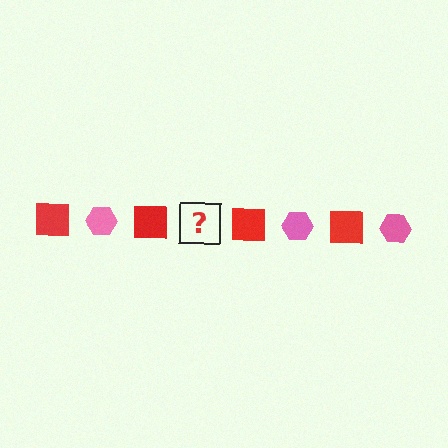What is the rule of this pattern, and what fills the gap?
The rule is that the pattern alternates between red square and pink hexagon. The gap should be filled with a pink hexagon.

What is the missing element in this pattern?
The missing element is a pink hexagon.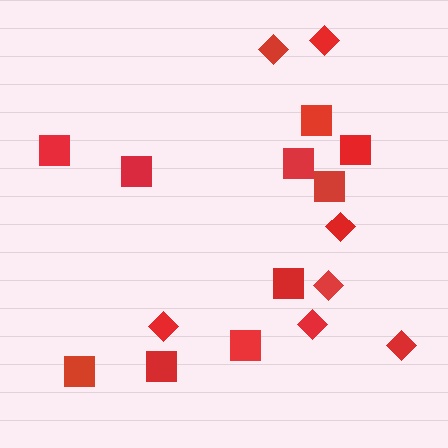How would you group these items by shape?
There are 2 groups: one group of squares (10) and one group of diamonds (7).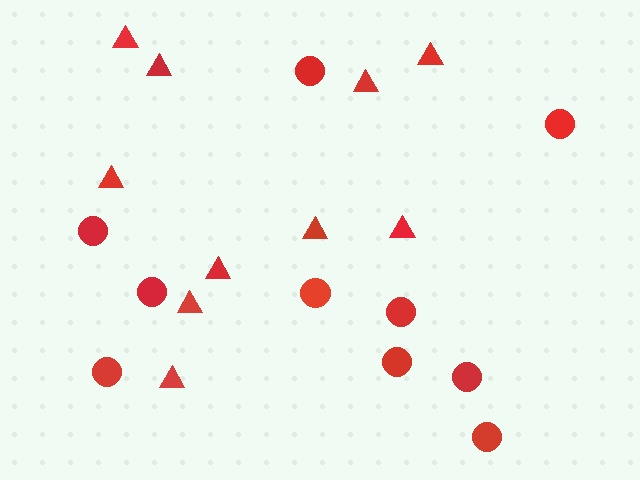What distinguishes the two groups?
There are 2 groups: one group of circles (10) and one group of triangles (10).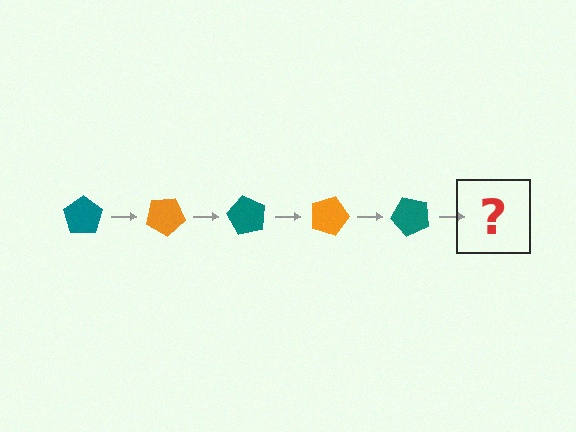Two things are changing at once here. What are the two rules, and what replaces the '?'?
The two rules are that it rotates 30 degrees each step and the color cycles through teal and orange. The '?' should be an orange pentagon, rotated 150 degrees from the start.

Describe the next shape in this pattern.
It should be an orange pentagon, rotated 150 degrees from the start.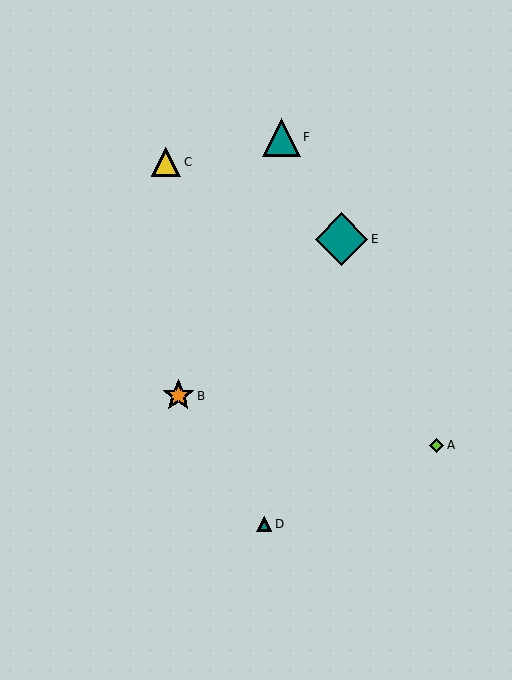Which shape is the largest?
The teal diamond (labeled E) is the largest.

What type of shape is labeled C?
Shape C is a yellow triangle.